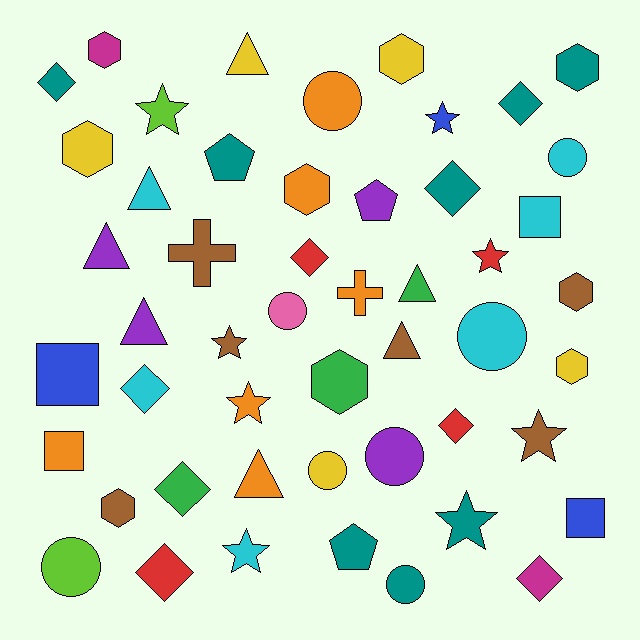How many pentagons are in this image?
There are 3 pentagons.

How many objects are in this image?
There are 50 objects.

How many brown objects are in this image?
There are 6 brown objects.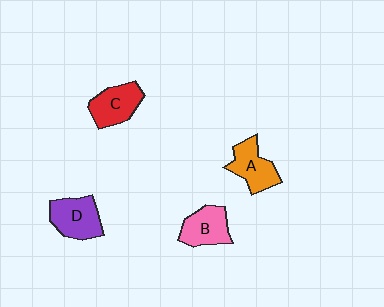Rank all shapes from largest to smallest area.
From largest to smallest: D (purple), C (red), B (pink), A (orange).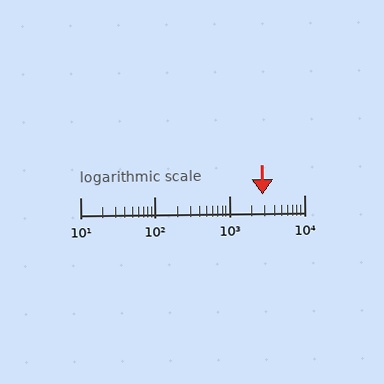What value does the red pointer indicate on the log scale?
The pointer indicates approximately 2800.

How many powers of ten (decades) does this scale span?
The scale spans 3 decades, from 10 to 10000.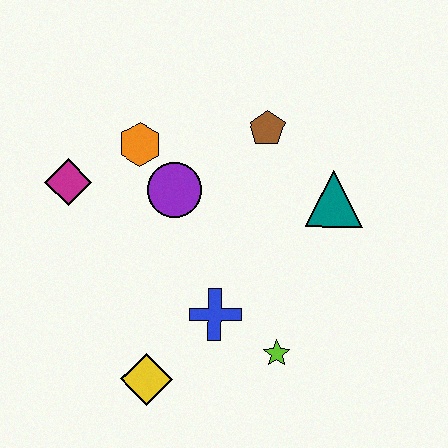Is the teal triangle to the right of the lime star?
Yes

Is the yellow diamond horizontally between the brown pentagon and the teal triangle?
No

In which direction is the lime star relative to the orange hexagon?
The lime star is below the orange hexagon.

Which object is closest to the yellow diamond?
The blue cross is closest to the yellow diamond.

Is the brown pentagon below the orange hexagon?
No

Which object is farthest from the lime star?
The magenta diamond is farthest from the lime star.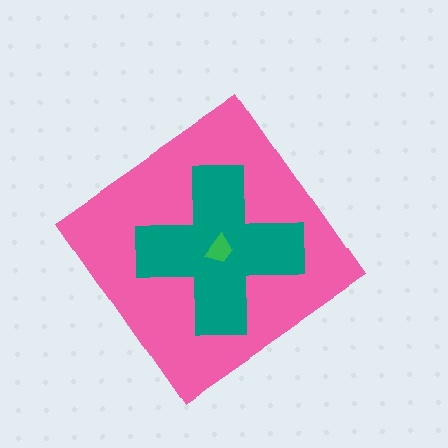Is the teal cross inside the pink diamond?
Yes.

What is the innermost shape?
The green trapezoid.